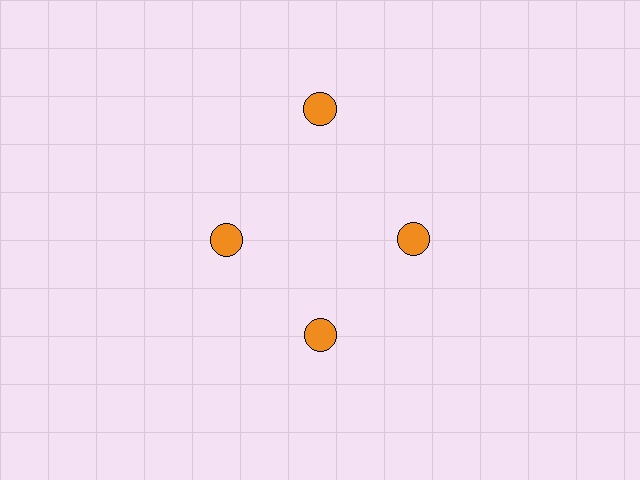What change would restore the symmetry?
The symmetry would be restored by moving it inward, back onto the ring so that all 4 circles sit at equal angles and equal distance from the center.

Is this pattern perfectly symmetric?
No. The 4 orange circles are arranged in a ring, but one element near the 12 o'clock position is pushed outward from the center, breaking the 4-fold rotational symmetry.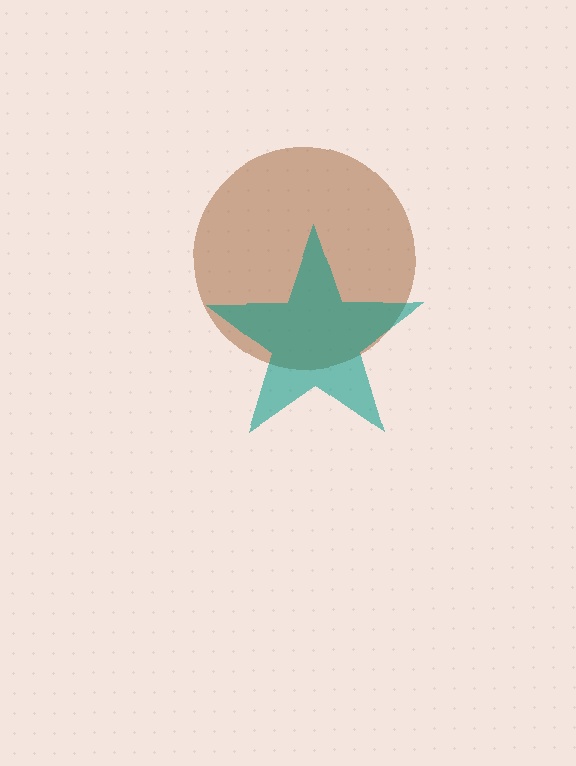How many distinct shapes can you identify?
There are 2 distinct shapes: a brown circle, a teal star.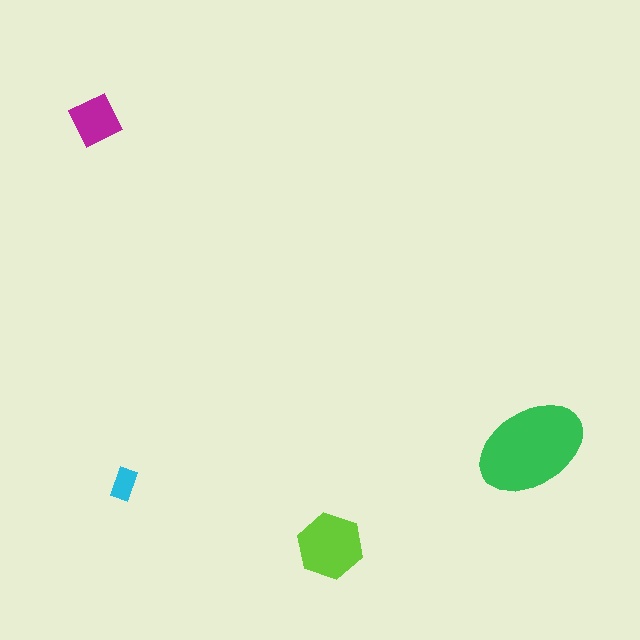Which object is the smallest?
The cyan rectangle.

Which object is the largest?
The green ellipse.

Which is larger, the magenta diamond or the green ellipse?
The green ellipse.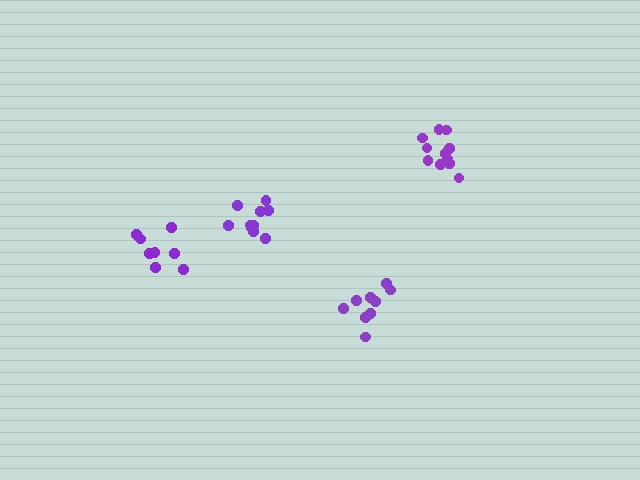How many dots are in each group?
Group 1: 9 dots, Group 2: 8 dots, Group 3: 11 dots, Group 4: 10 dots (38 total).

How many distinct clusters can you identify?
There are 4 distinct clusters.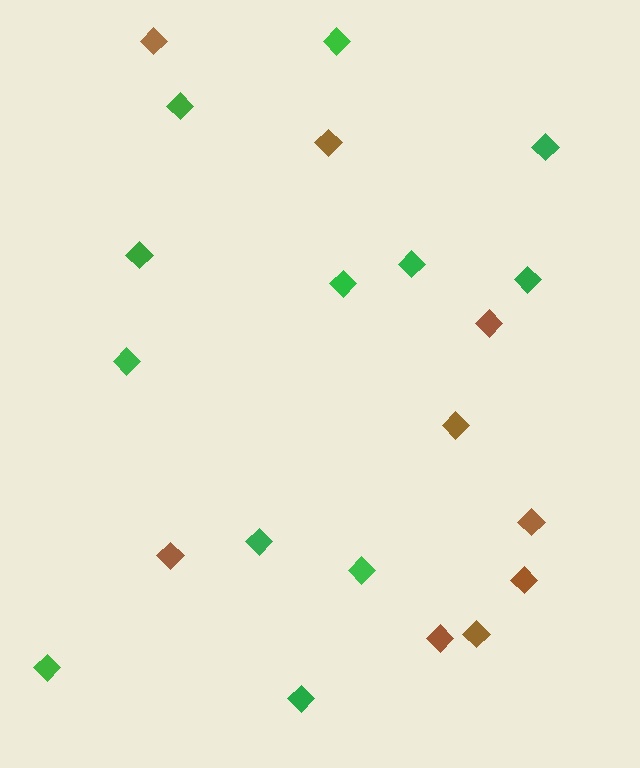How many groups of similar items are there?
There are 2 groups: one group of green diamonds (12) and one group of brown diamonds (9).